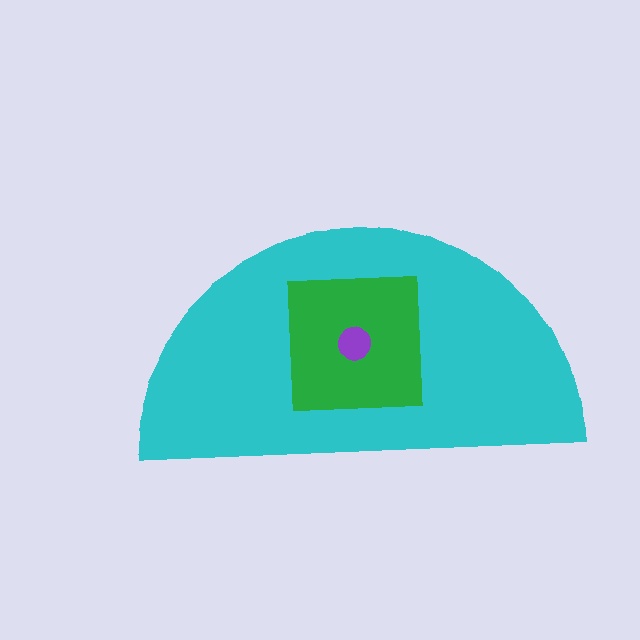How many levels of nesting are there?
3.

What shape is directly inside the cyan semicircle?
The green square.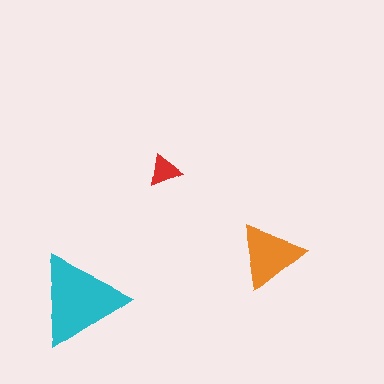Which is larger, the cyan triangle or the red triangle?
The cyan one.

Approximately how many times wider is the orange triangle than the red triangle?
About 2 times wider.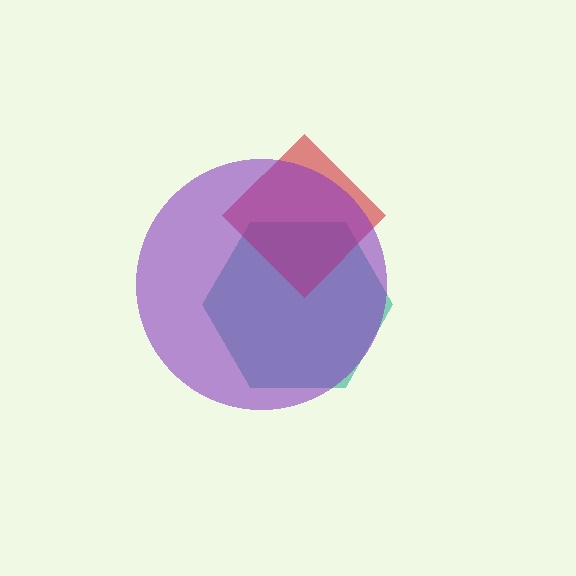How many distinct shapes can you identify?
There are 3 distinct shapes: a teal hexagon, a red diamond, a purple circle.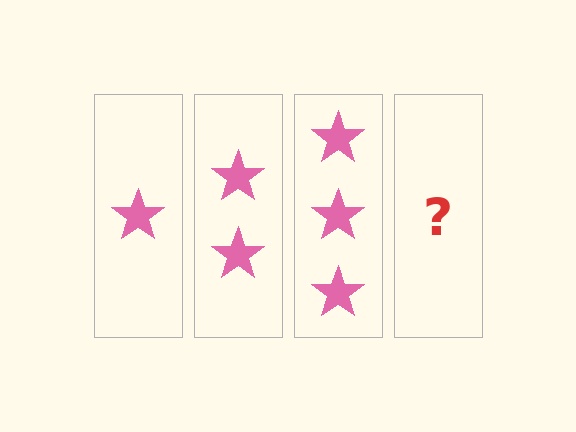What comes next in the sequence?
The next element should be 4 stars.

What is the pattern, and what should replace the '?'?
The pattern is that each step adds one more star. The '?' should be 4 stars.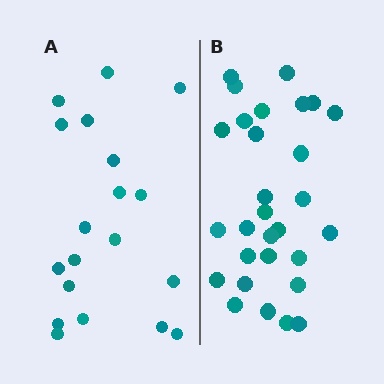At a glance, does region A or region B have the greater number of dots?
Region B (the right region) has more dots.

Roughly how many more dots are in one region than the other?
Region B has roughly 10 or so more dots than region A.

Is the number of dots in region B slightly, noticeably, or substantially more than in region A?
Region B has substantially more. The ratio is roughly 1.5 to 1.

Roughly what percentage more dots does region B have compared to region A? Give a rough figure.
About 55% more.